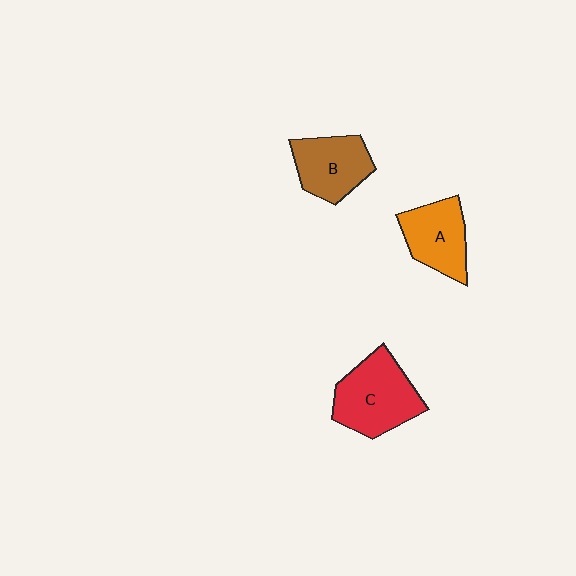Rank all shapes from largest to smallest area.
From largest to smallest: C (red), B (brown), A (orange).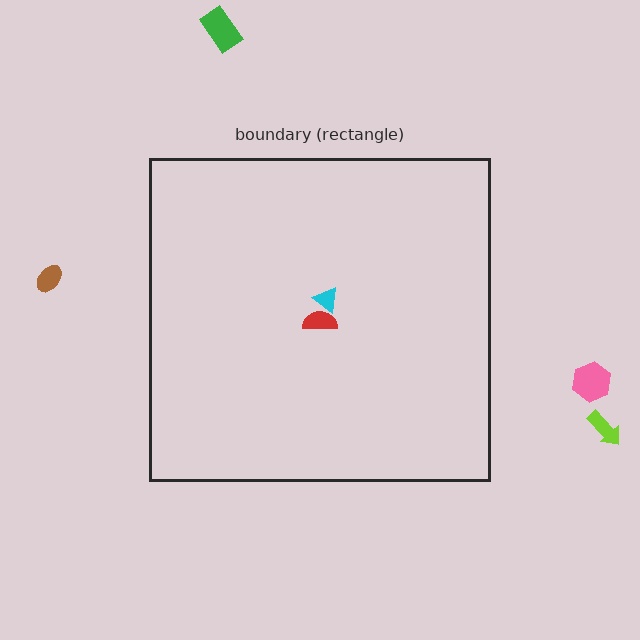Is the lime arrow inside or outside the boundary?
Outside.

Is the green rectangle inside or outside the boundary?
Outside.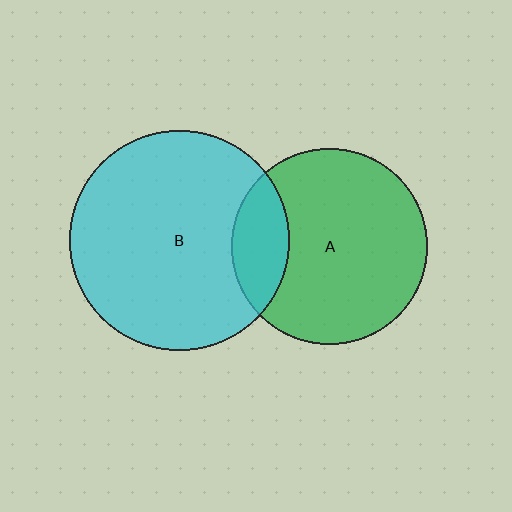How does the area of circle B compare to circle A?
Approximately 1.3 times.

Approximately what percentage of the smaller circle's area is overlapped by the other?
Approximately 20%.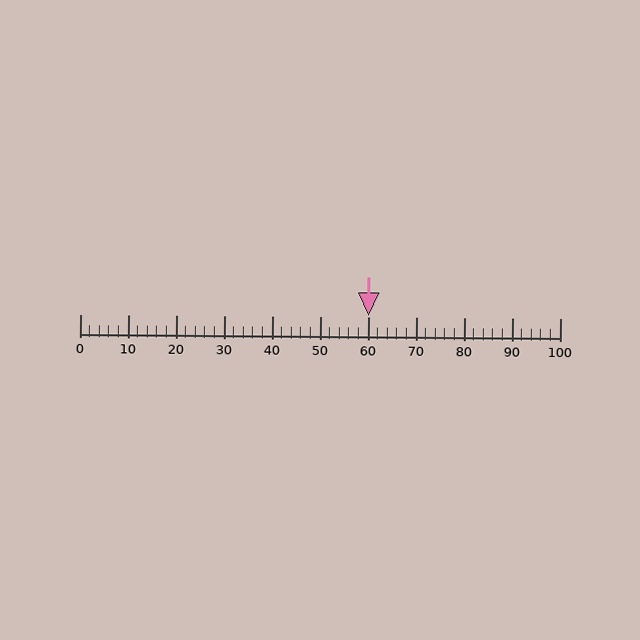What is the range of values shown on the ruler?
The ruler shows values from 0 to 100.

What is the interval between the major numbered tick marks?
The major tick marks are spaced 10 units apart.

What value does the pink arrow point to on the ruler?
The pink arrow points to approximately 60.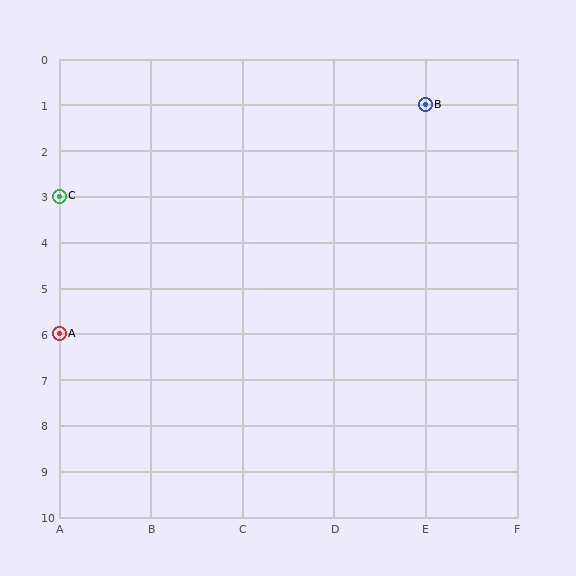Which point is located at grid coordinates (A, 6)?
Point A is at (A, 6).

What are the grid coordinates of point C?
Point C is at grid coordinates (A, 3).